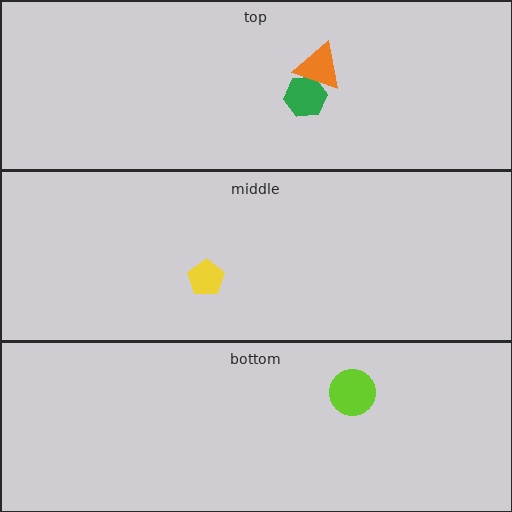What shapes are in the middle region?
The yellow pentagon.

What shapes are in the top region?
The green hexagon, the orange triangle.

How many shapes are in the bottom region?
1.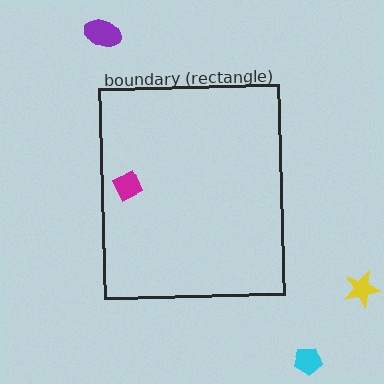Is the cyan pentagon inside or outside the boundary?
Outside.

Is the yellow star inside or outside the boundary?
Outside.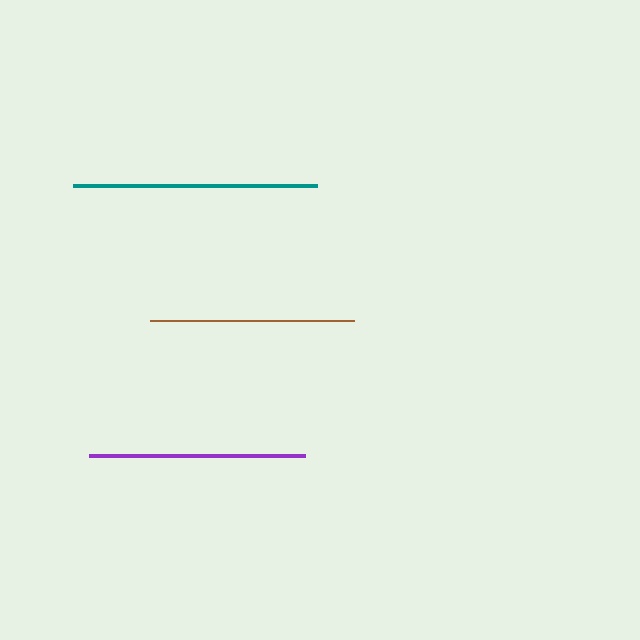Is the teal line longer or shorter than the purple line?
The teal line is longer than the purple line.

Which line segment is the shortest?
The brown line is the shortest at approximately 204 pixels.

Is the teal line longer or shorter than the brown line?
The teal line is longer than the brown line.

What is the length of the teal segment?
The teal segment is approximately 244 pixels long.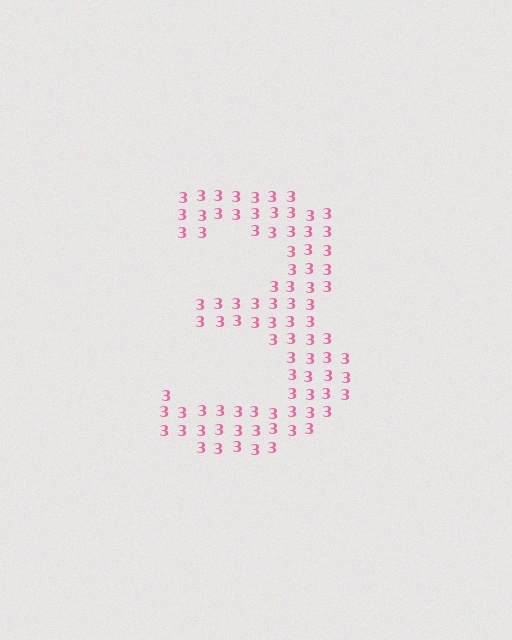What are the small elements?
The small elements are digit 3's.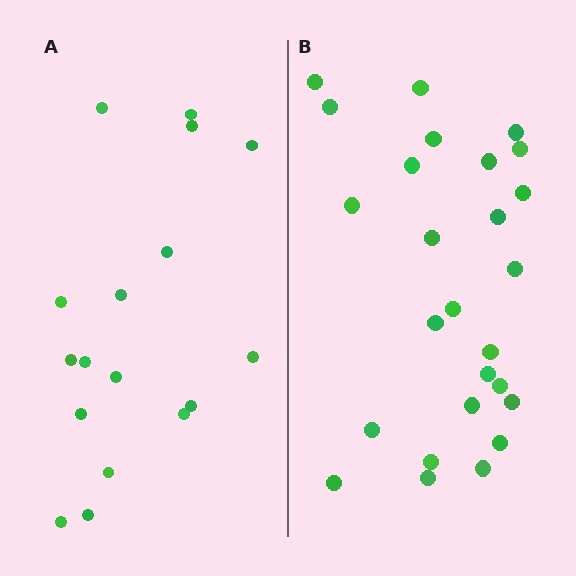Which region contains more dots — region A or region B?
Region B (the right region) has more dots.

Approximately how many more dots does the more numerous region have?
Region B has roughly 8 or so more dots than region A.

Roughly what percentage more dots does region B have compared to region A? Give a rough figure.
About 55% more.